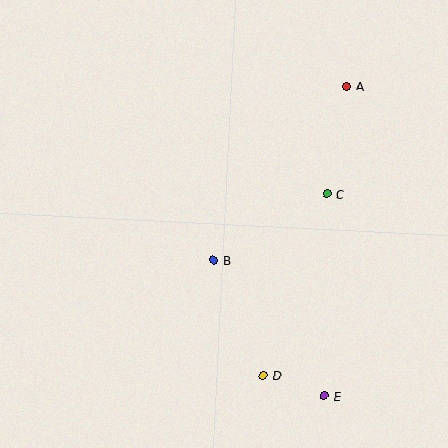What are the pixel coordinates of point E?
Point E is at (324, 396).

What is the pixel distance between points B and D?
The distance between B and D is 126 pixels.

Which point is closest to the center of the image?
Point B at (214, 260) is closest to the center.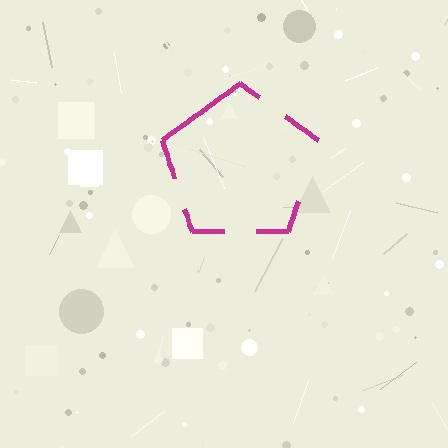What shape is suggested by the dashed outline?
The dashed outline suggests a pentagon.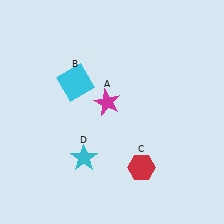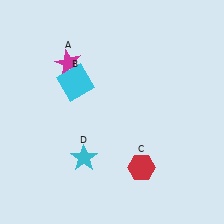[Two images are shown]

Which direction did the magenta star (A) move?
The magenta star (A) moved up.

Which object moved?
The magenta star (A) moved up.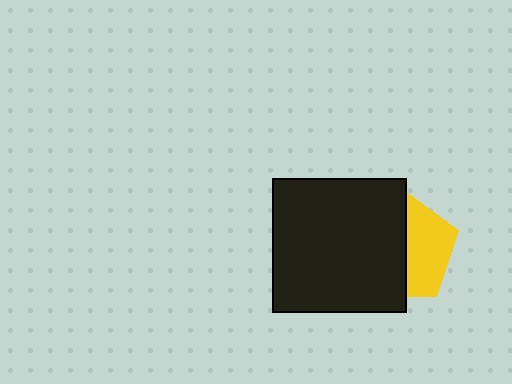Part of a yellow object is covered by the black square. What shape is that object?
It is a pentagon.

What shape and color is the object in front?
The object in front is a black square.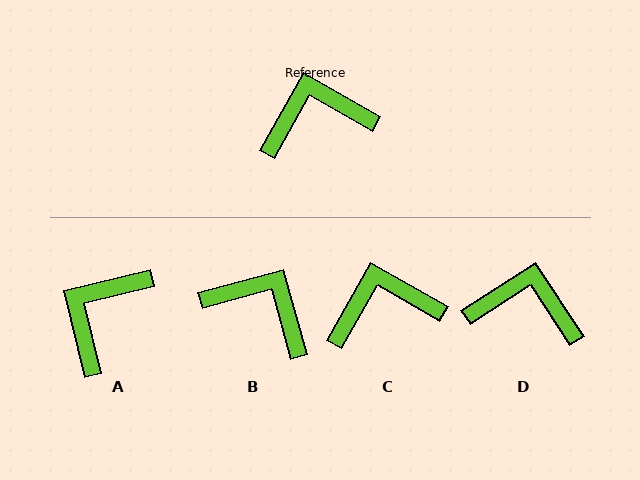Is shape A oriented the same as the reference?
No, it is off by about 43 degrees.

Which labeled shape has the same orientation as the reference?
C.